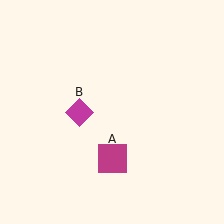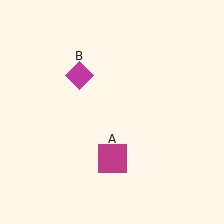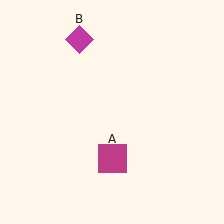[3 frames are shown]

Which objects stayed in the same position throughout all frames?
Magenta square (object A) remained stationary.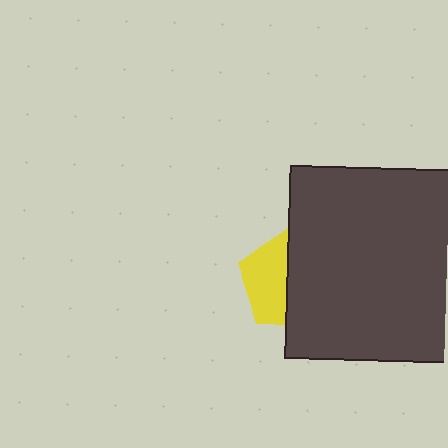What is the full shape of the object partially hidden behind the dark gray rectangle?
The partially hidden object is a yellow pentagon.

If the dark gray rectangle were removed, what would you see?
You would see the complete yellow pentagon.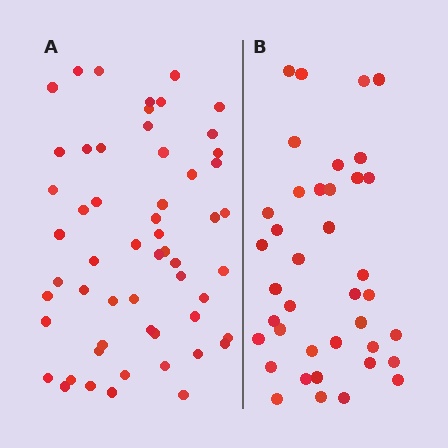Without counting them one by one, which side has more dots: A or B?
Region A (the left region) has more dots.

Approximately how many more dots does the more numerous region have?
Region A has approximately 15 more dots than region B.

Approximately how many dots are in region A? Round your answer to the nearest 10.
About 60 dots. (The exact count is 56, which rounds to 60.)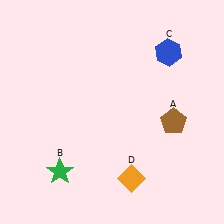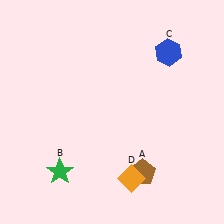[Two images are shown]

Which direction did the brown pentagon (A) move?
The brown pentagon (A) moved down.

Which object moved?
The brown pentagon (A) moved down.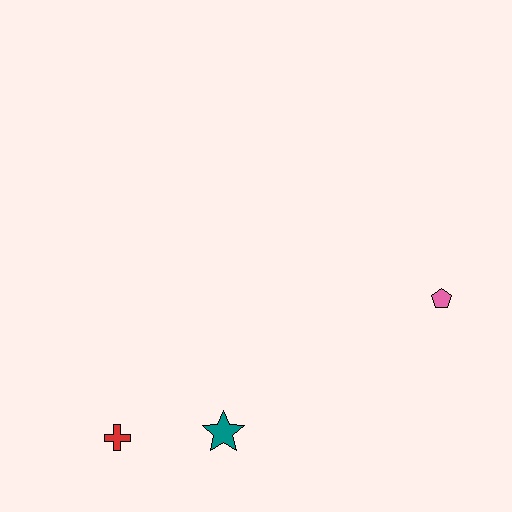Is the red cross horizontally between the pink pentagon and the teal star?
No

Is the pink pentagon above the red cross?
Yes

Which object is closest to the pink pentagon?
The teal star is closest to the pink pentagon.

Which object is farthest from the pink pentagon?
The red cross is farthest from the pink pentagon.